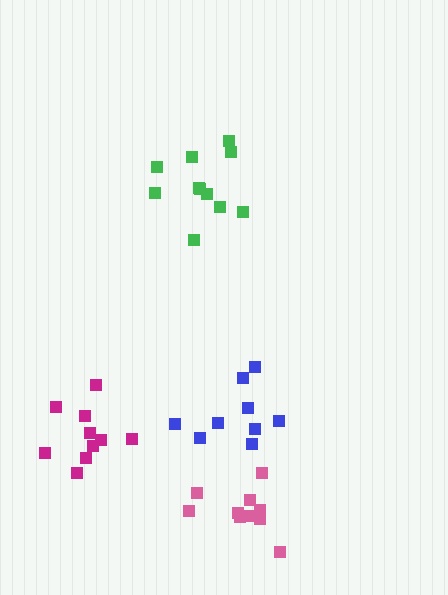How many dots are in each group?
Group 1: 10 dots, Group 2: 10 dots, Group 3: 11 dots, Group 4: 9 dots (40 total).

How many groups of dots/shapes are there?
There are 4 groups.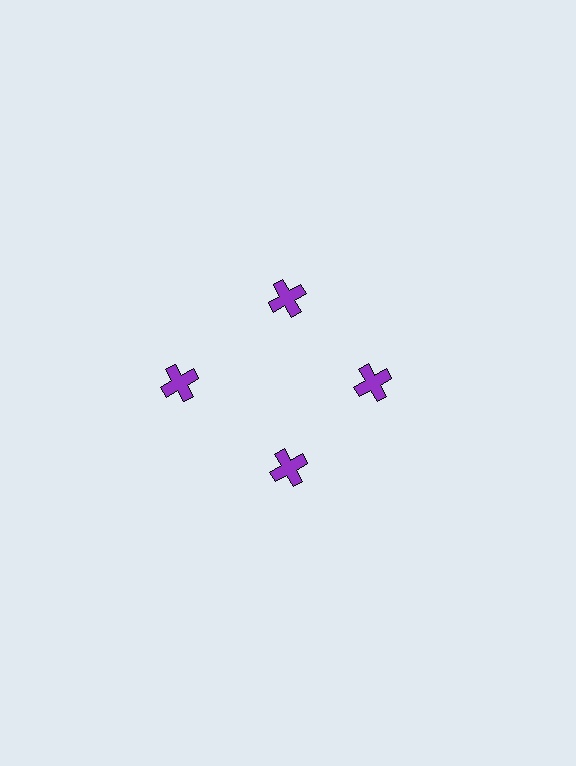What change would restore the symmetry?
The symmetry would be restored by moving it inward, back onto the ring so that all 4 crosses sit at equal angles and equal distance from the center.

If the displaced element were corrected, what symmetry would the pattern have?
It would have 4-fold rotational symmetry — the pattern would map onto itself every 90 degrees.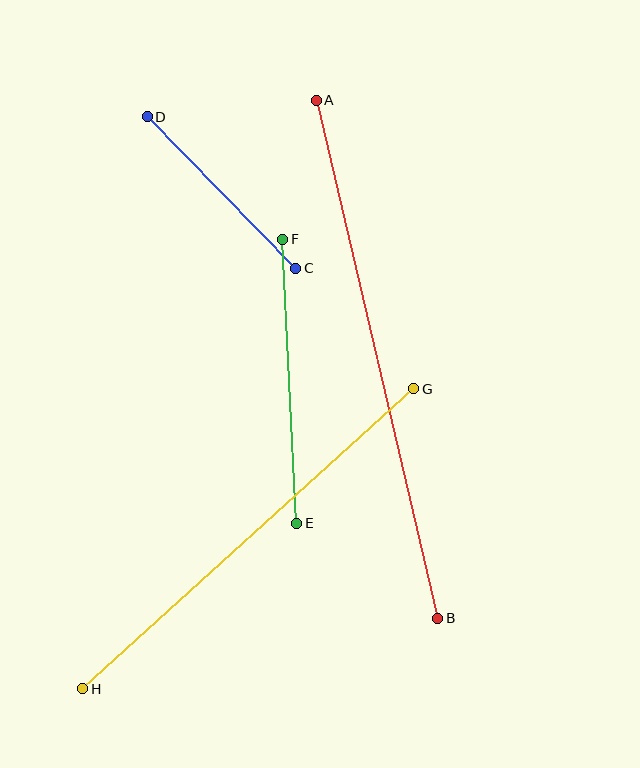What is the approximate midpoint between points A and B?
The midpoint is at approximately (377, 359) pixels.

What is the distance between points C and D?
The distance is approximately 212 pixels.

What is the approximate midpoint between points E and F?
The midpoint is at approximately (290, 381) pixels.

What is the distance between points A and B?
The distance is approximately 532 pixels.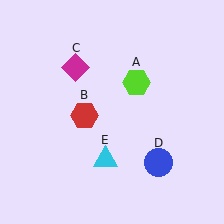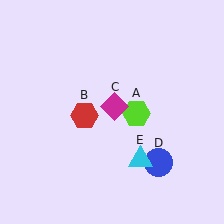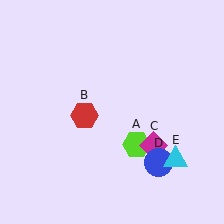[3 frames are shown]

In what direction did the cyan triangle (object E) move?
The cyan triangle (object E) moved right.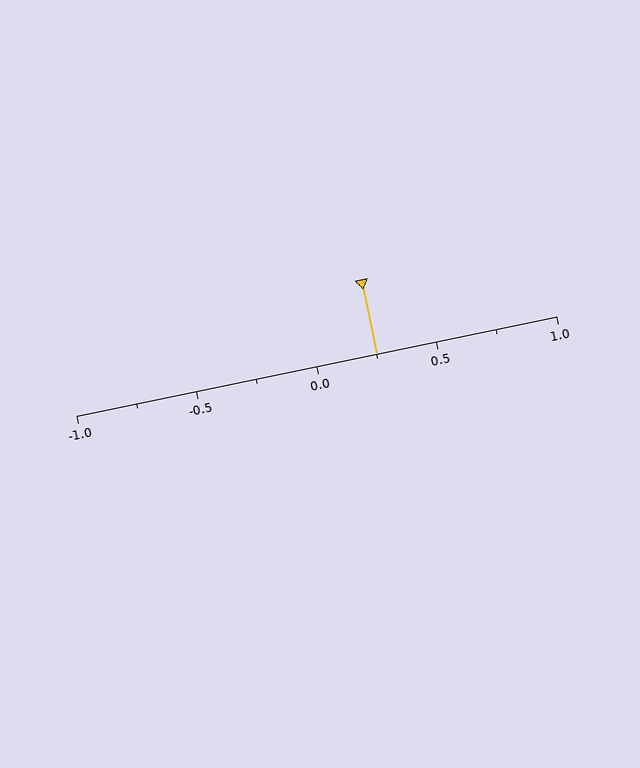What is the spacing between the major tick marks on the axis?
The major ticks are spaced 0.5 apart.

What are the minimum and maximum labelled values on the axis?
The axis runs from -1.0 to 1.0.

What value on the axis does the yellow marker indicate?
The marker indicates approximately 0.25.